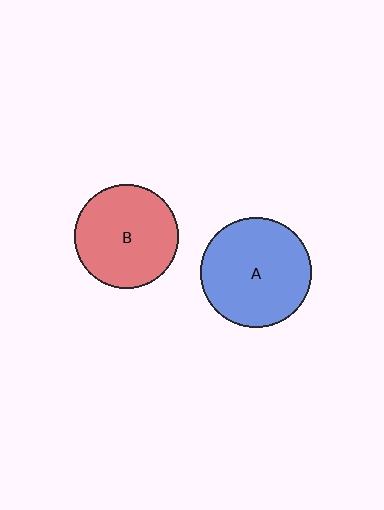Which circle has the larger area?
Circle A (blue).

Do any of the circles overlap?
No, none of the circles overlap.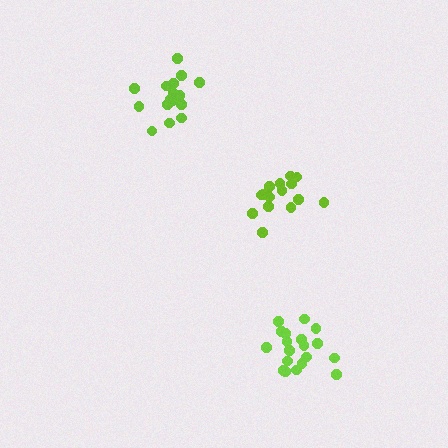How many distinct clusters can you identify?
There are 3 distinct clusters.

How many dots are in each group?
Group 1: 15 dots, Group 2: 19 dots, Group 3: 16 dots (50 total).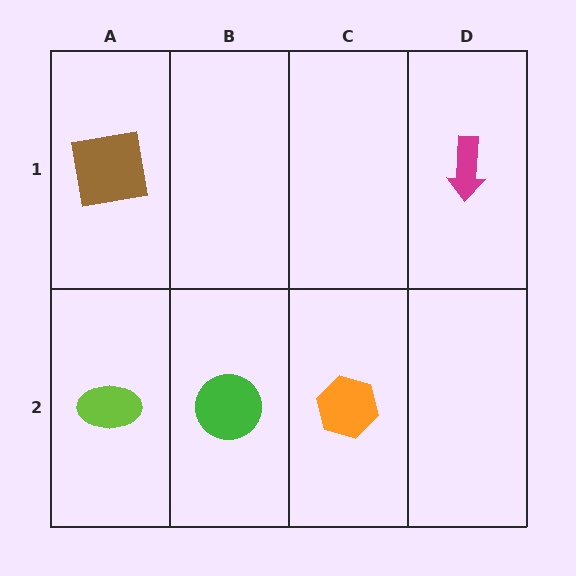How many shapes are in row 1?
2 shapes.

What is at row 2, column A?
A lime ellipse.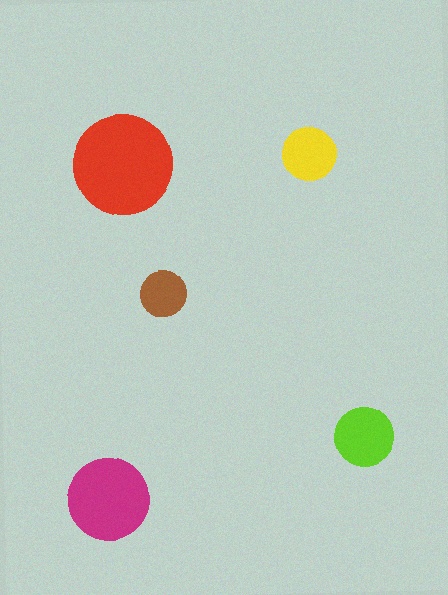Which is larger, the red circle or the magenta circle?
The red one.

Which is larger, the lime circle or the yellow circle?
The lime one.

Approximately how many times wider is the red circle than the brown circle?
About 2 times wider.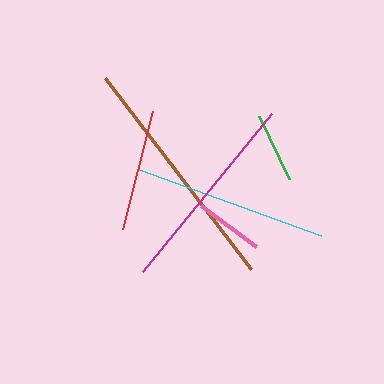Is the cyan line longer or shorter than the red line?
The cyan line is longer than the red line.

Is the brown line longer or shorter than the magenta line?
The brown line is longer than the magenta line.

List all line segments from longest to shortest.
From longest to shortest: brown, magenta, cyan, red, pink, green.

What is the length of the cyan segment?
The cyan segment is approximately 193 pixels long.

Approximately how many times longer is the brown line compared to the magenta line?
The brown line is approximately 1.2 times the length of the magenta line.